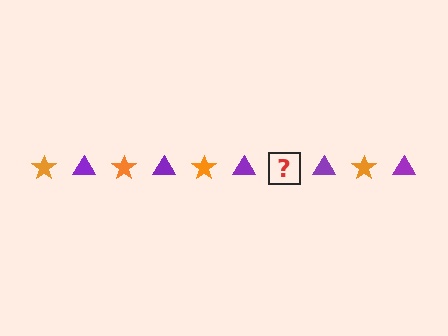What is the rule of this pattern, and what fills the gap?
The rule is that the pattern alternates between orange star and purple triangle. The gap should be filled with an orange star.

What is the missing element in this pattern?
The missing element is an orange star.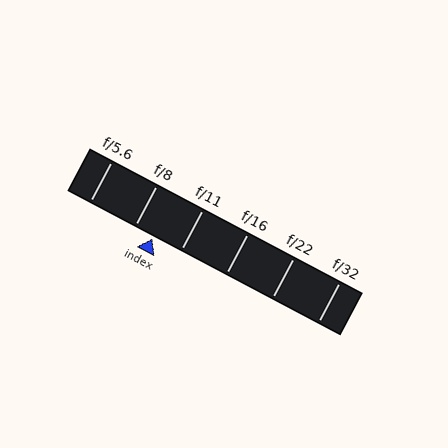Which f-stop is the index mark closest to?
The index mark is closest to f/8.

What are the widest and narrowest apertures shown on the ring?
The widest aperture shown is f/5.6 and the narrowest is f/32.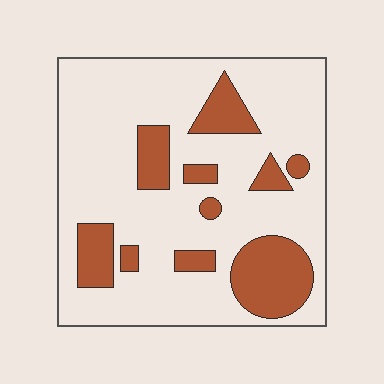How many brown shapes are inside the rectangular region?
10.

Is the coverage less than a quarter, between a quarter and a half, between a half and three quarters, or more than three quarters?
Less than a quarter.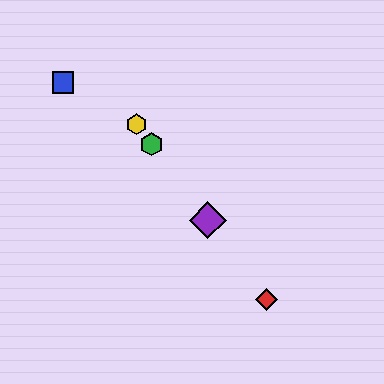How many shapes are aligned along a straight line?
4 shapes (the red diamond, the green hexagon, the yellow hexagon, the purple diamond) are aligned along a straight line.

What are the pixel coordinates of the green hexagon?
The green hexagon is at (151, 144).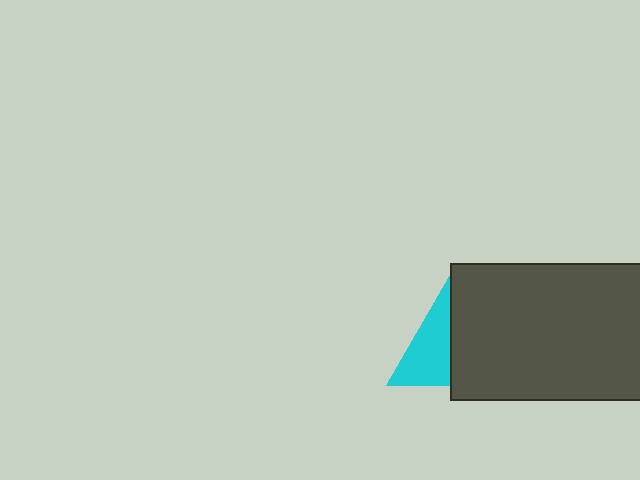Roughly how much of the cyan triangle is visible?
About half of it is visible (roughly 50%).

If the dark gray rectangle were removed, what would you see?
You would see the complete cyan triangle.